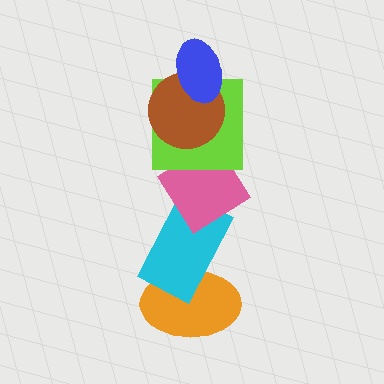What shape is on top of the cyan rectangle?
The pink diamond is on top of the cyan rectangle.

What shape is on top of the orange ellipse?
The cyan rectangle is on top of the orange ellipse.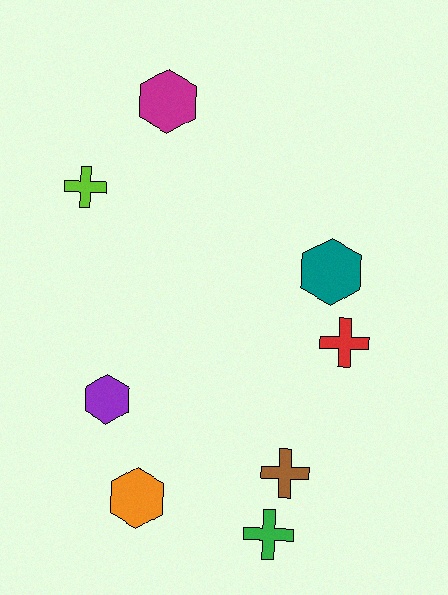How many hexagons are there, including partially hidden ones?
There are 4 hexagons.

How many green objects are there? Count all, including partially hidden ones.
There is 1 green object.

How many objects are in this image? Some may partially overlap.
There are 8 objects.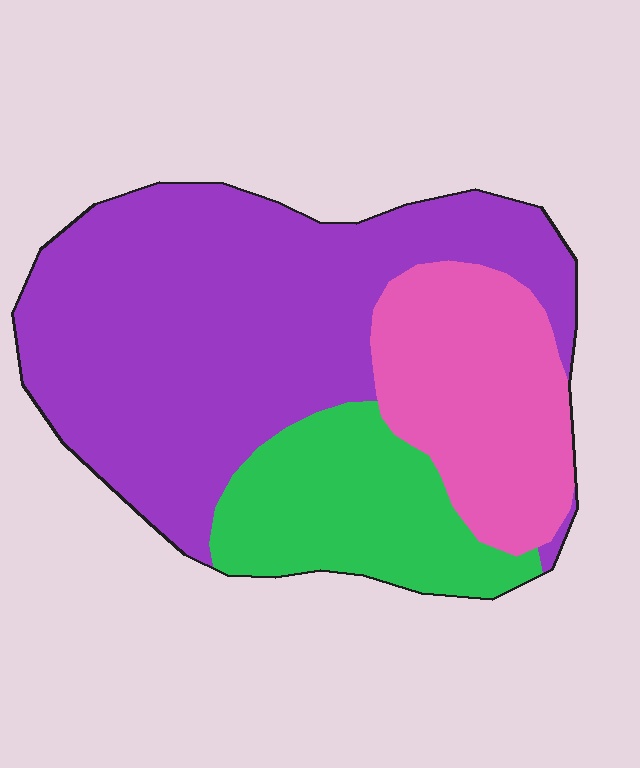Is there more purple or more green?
Purple.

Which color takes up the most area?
Purple, at roughly 55%.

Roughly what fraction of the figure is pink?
Pink takes up about one quarter (1/4) of the figure.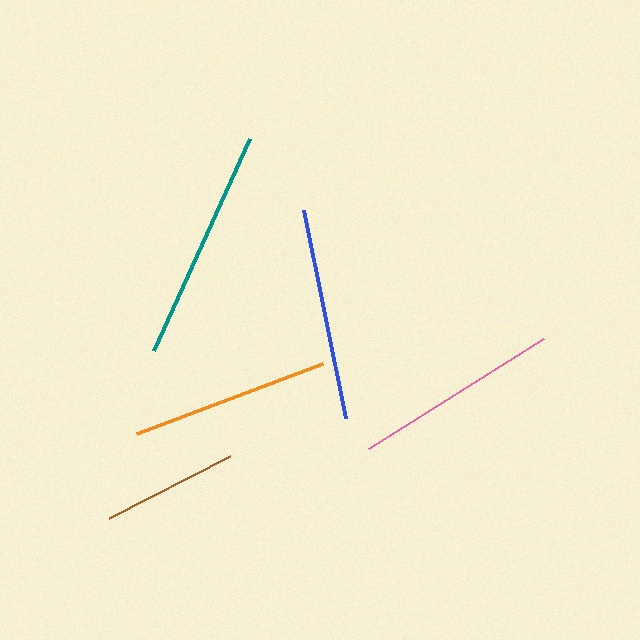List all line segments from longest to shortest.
From longest to shortest: teal, blue, pink, orange, brown.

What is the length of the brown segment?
The brown segment is approximately 136 pixels long.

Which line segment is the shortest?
The brown line is the shortest at approximately 136 pixels.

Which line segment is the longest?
The teal line is the longest at approximately 233 pixels.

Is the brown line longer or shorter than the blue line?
The blue line is longer than the brown line.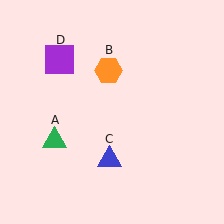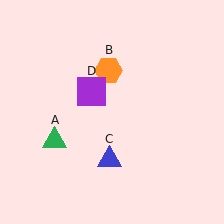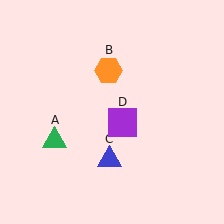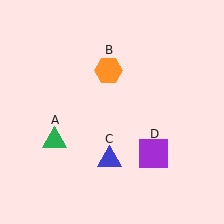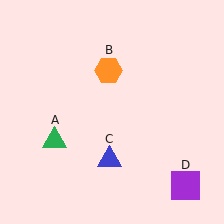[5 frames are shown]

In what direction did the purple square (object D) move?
The purple square (object D) moved down and to the right.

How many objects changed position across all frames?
1 object changed position: purple square (object D).